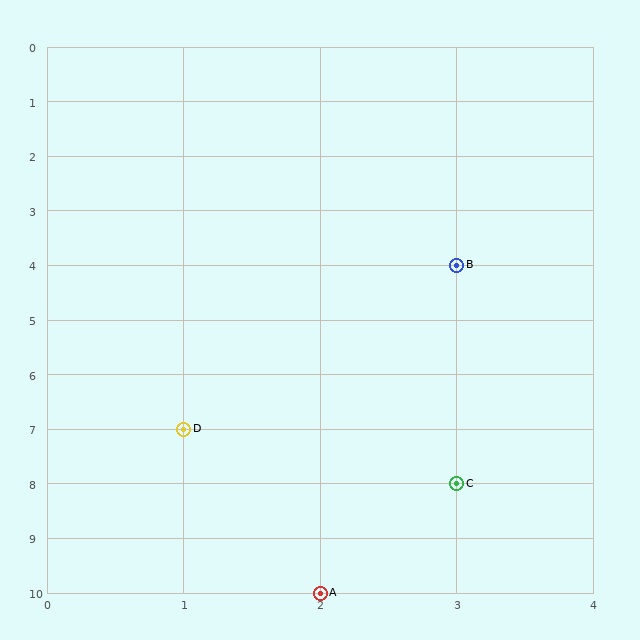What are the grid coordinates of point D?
Point D is at grid coordinates (1, 7).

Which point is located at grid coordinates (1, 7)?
Point D is at (1, 7).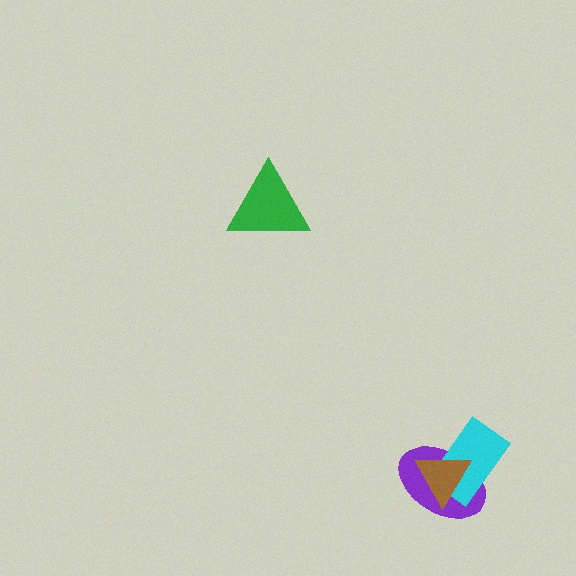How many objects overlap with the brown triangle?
2 objects overlap with the brown triangle.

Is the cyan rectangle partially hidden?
Yes, it is partially covered by another shape.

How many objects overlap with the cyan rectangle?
2 objects overlap with the cyan rectangle.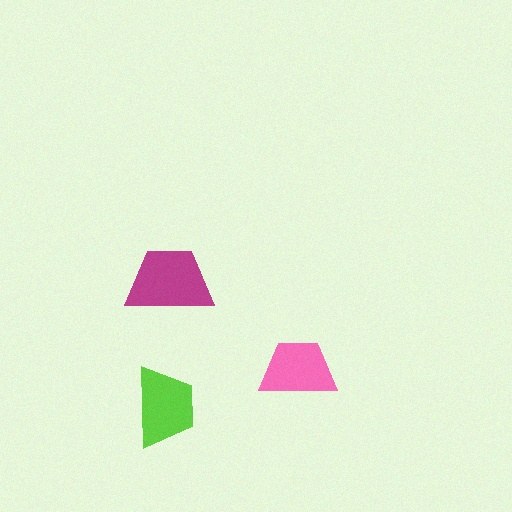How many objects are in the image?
There are 3 objects in the image.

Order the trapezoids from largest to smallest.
the magenta one, the lime one, the pink one.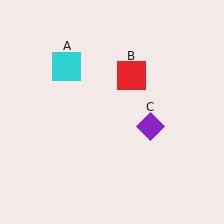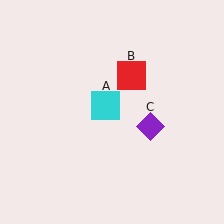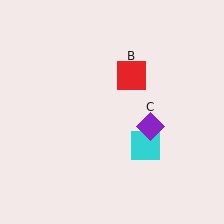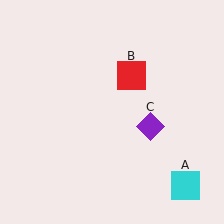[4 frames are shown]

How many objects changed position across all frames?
1 object changed position: cyan square (object A).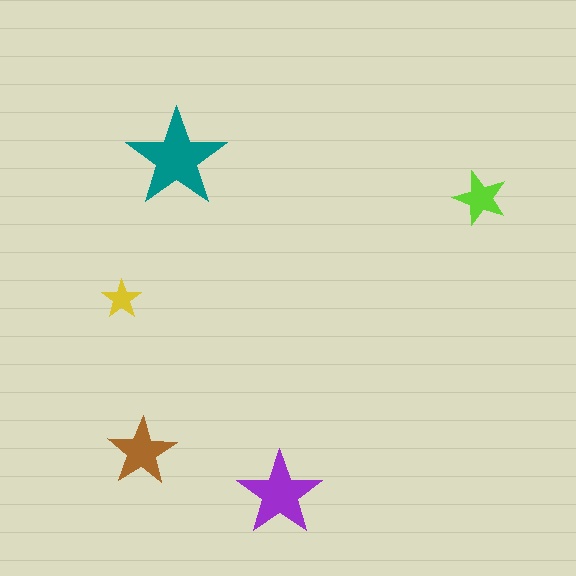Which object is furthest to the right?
The lime star is rightmost.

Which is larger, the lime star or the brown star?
The brown one.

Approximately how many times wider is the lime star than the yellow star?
About 1.5 times wider.